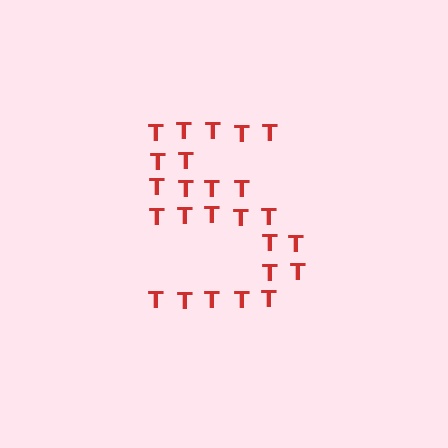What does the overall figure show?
The overall figure shows the digit 5.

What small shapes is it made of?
It is made of small letter T's.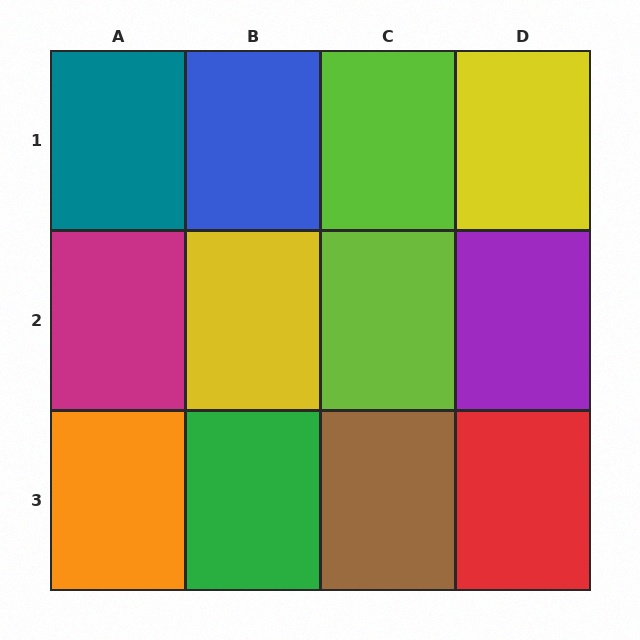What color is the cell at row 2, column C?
Lime.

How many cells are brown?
1 cell is brown.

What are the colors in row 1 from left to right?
Teal, blue, lime, yellow.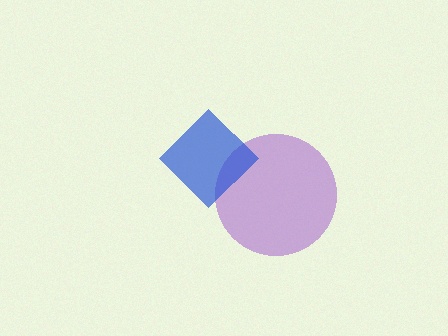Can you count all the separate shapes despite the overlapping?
Yes, there are 2 separate shapes.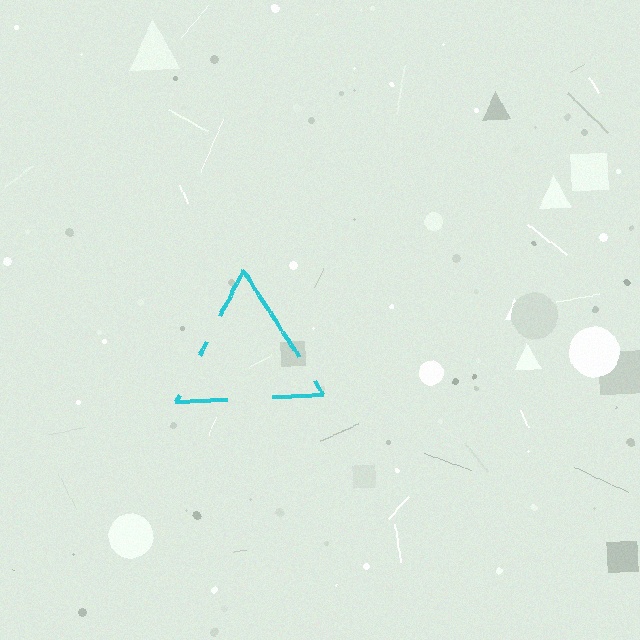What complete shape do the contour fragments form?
The contour fragments form a triangle.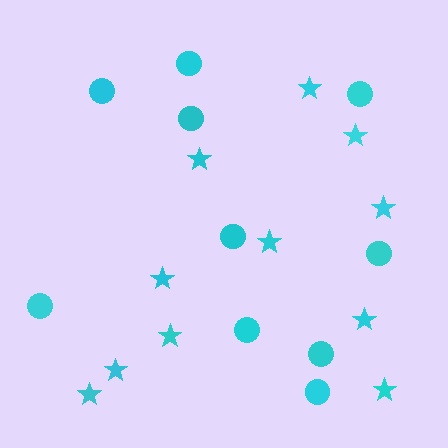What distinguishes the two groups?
There are 2 groups: one group of stars (11) and one group of circles (10).